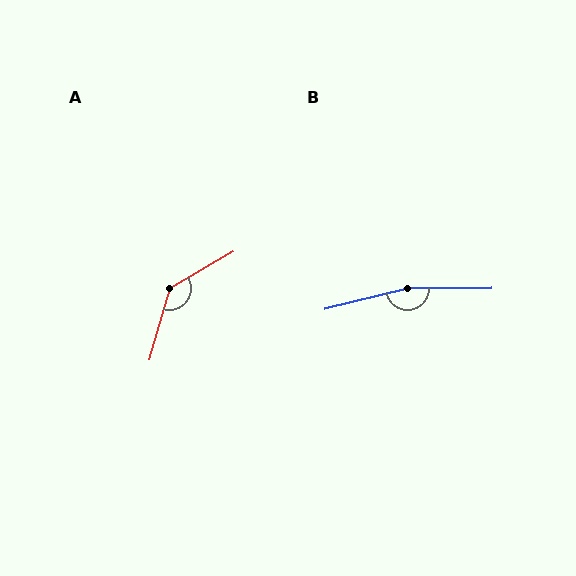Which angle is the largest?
B, at approximately 167 degrees.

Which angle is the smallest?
A, at approximately 136 degrees.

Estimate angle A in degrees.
Approximately 136 degrees.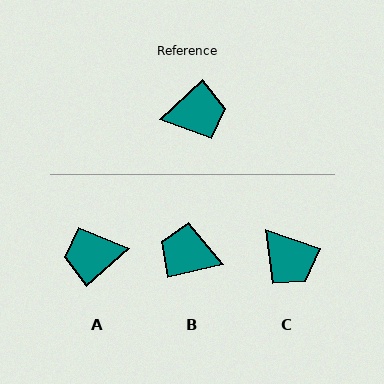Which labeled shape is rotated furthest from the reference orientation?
A, about 179 degrees away.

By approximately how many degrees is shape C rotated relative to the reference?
Approximately 62 degrees clockwise.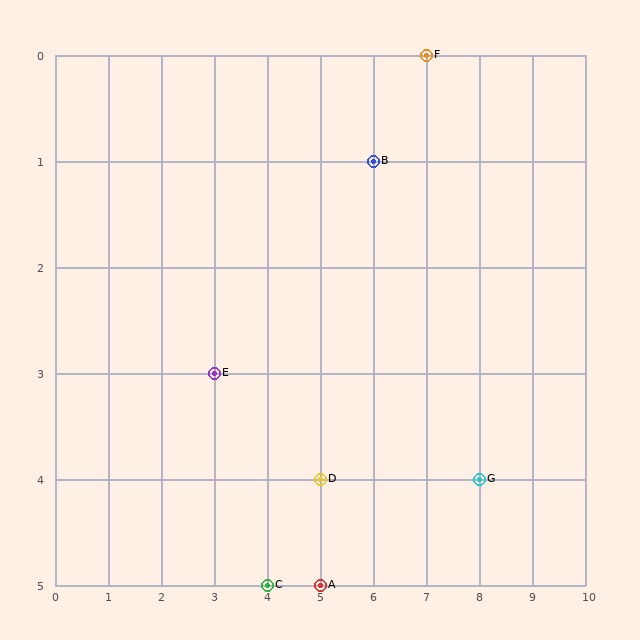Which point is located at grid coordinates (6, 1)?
Point B is at (6, 1).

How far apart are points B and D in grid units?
Points B and D are 1 column and 3 rows apart (about 3.2 grid units diagonally).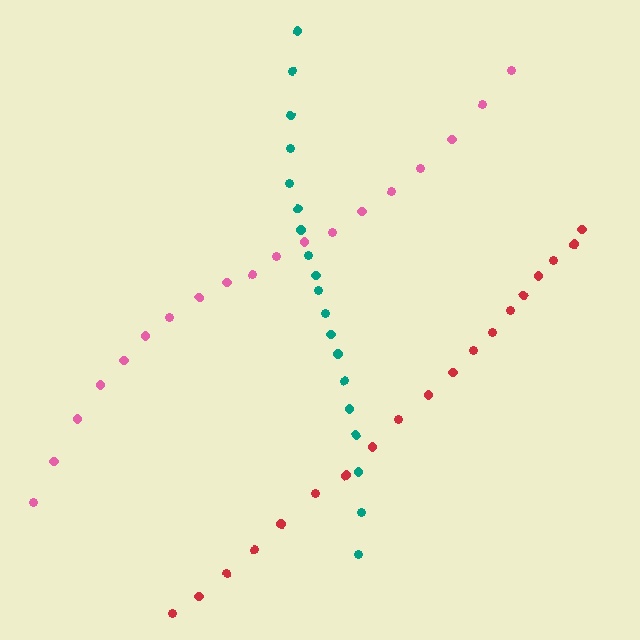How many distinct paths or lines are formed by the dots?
There are 3 distinct paths.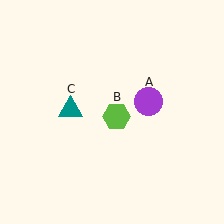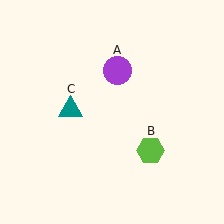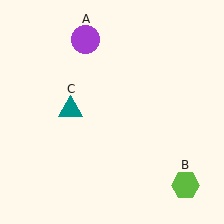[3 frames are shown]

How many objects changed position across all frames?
2 objects changed position: purple circle (object A), lime hexagon (object B).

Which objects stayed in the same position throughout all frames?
Teal triangle (object C) remained stationary.